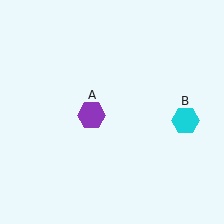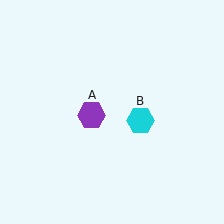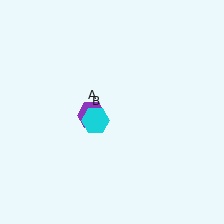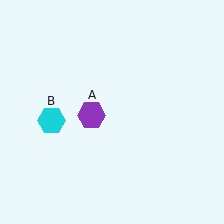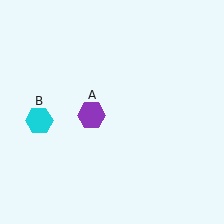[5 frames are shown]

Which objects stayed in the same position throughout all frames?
Purple hexagon (object A) remained stationary.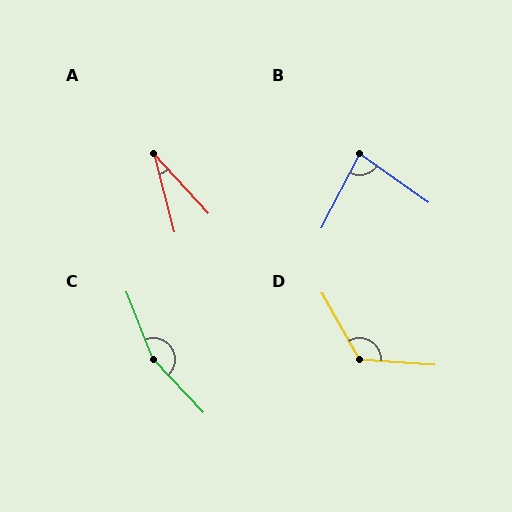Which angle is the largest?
C, at approximately 158 degrees.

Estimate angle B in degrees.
Approximately 82 degrees.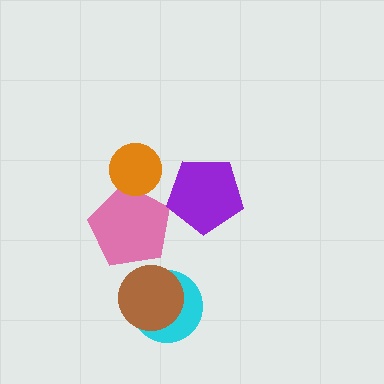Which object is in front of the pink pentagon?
The orange circle is in front of the pink pentagon.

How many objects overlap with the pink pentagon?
1 object overlaps with the pink pentagon.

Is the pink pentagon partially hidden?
Yes, it is partially covered by another shape.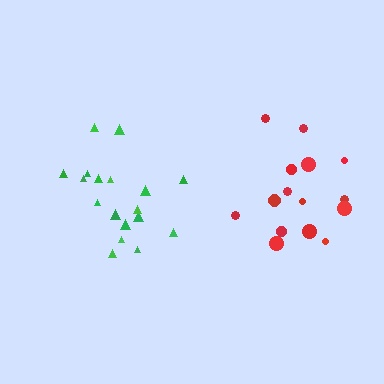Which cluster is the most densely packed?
Green.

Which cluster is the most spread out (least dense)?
Red.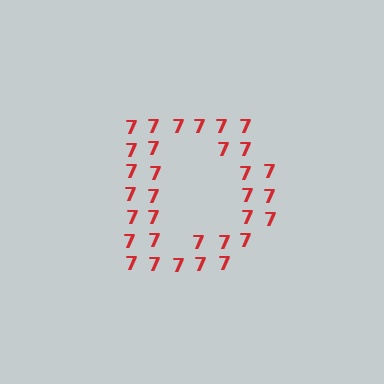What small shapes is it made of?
It is made of small digit 7's.